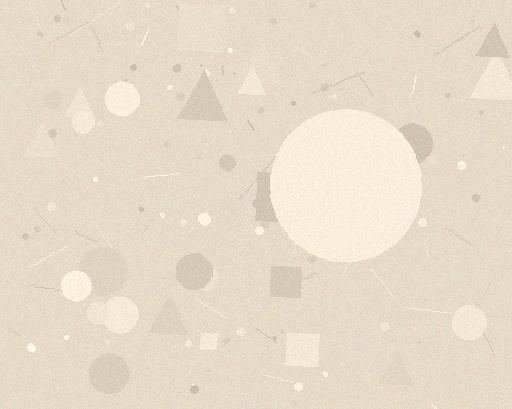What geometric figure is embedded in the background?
A circle is embedded in the background.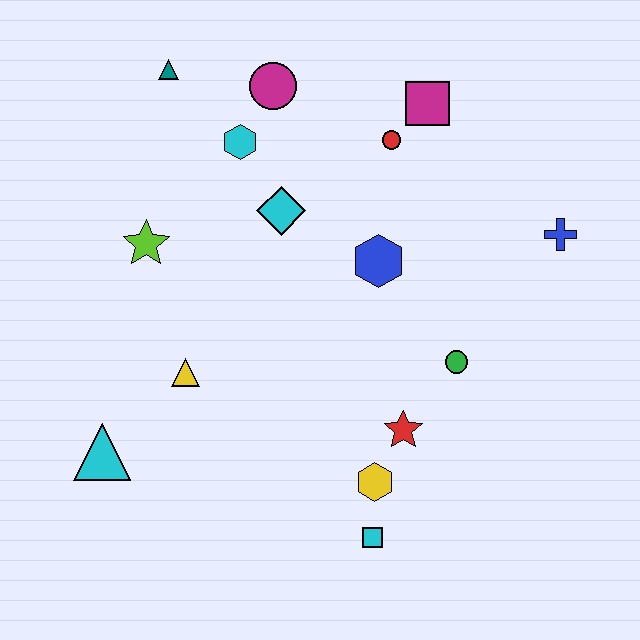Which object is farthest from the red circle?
The cyan triangle is farthest from the red circle.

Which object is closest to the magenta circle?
The cyan hexagon is closest to the magenta circle.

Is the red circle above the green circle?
Yes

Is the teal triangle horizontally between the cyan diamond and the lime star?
Yes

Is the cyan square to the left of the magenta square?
Yes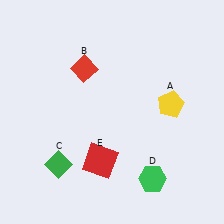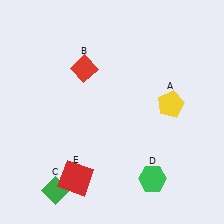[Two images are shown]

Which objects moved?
The objects that moved are: the green diamond (C), the red square (E).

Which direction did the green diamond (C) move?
The green diamond (C) moved down.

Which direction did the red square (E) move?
The red square (E) moved left.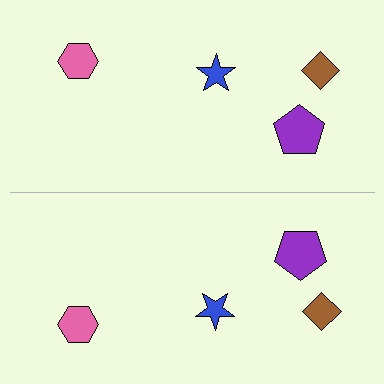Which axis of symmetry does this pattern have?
The pattern has a horizontal axis of symmetry running through the center of the image.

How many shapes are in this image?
There are 8 shapes in this image.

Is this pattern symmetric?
Yes, this pattern has bilateral (reflection) symmetry.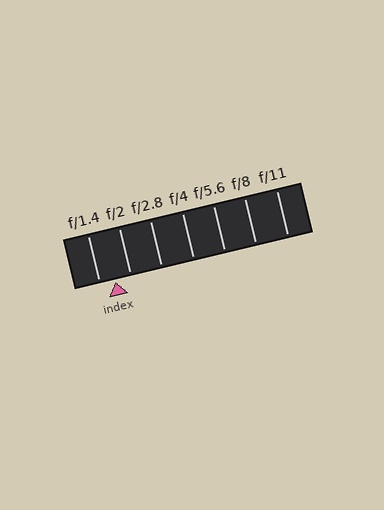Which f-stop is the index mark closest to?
The index mark is closest to f/2.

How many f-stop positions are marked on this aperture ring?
There are 7 f-stop positions marked.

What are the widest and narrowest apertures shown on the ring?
The widest aperture shown is f/1.4 and the narrowest is f/11.